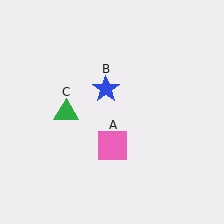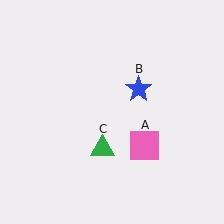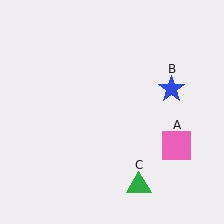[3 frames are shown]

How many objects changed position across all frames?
3 objects changed position: pink square (object A), blue star (object B), green triangle (object C).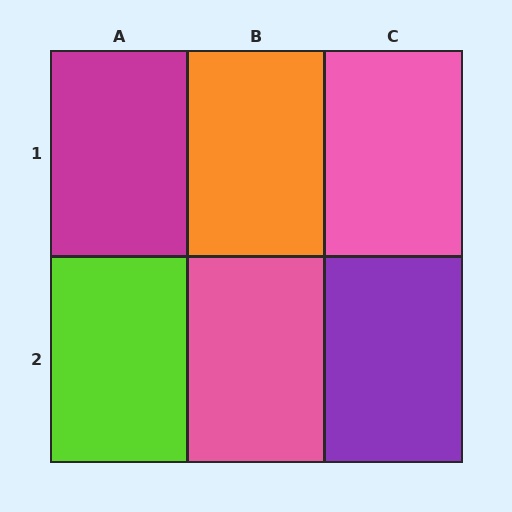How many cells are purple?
1 cell is purple.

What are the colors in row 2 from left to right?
Lime, pink, purple.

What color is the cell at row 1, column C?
Pink.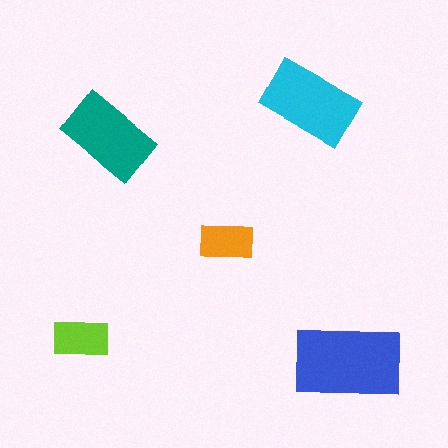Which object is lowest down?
The blue rectangle is bottommost.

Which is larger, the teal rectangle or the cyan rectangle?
The cyan one.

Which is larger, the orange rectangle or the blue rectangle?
The blue one.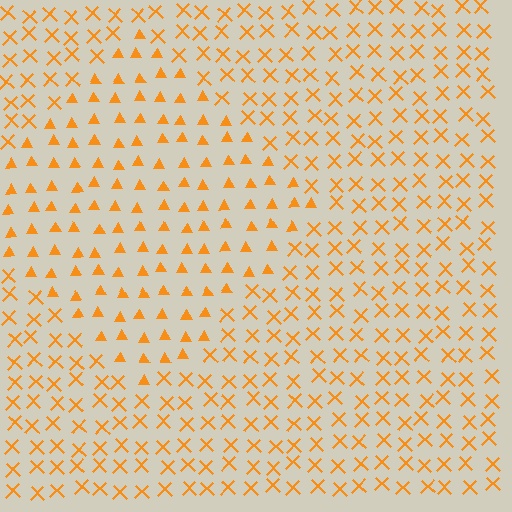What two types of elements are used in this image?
The image uses triangles inside the diamond region and X marks outside it.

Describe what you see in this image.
The image is filled with small orange elements arranged in a uniform grid. A diamond-shaped region contains triangles, while the surrounding area contains X marks. The boundary is defined purely by the change in element shape.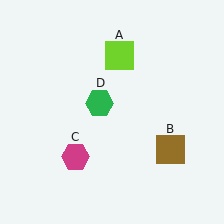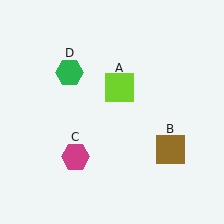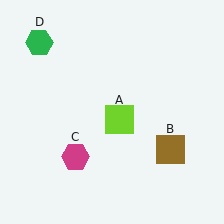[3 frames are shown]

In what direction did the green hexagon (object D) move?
The green hexagon (object D) moved up and to the left.